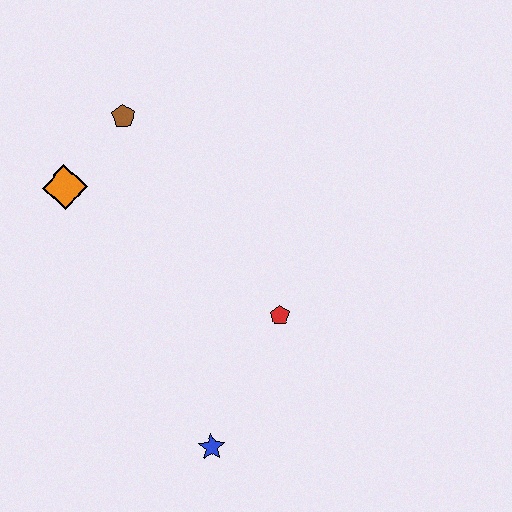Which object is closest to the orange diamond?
The brown pentagon is closest to the orange diamond.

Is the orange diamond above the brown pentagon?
No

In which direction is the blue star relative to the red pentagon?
The blue star is below the red pentagon.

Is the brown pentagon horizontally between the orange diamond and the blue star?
Yes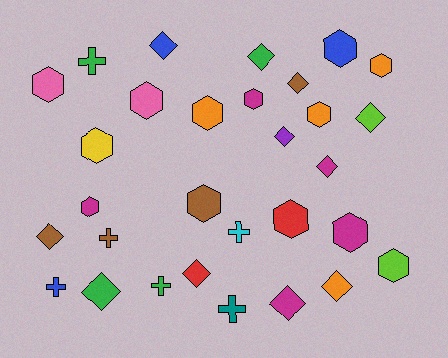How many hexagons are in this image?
There are 13 hexagons.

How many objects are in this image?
There are 30 objects.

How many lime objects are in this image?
There are 2 lime objects.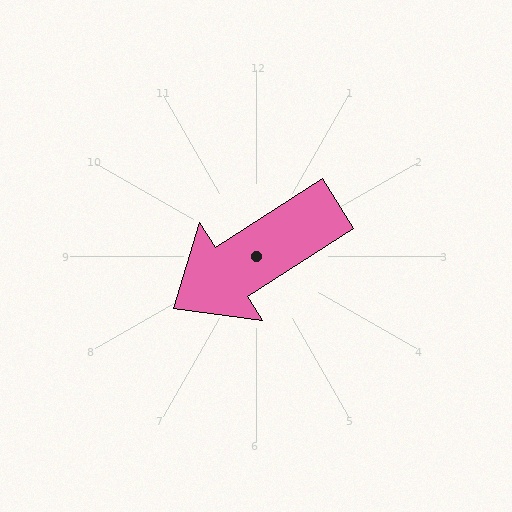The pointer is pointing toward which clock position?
Roughly 8 o'clock.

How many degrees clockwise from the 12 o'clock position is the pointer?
Approximately 237 degrees.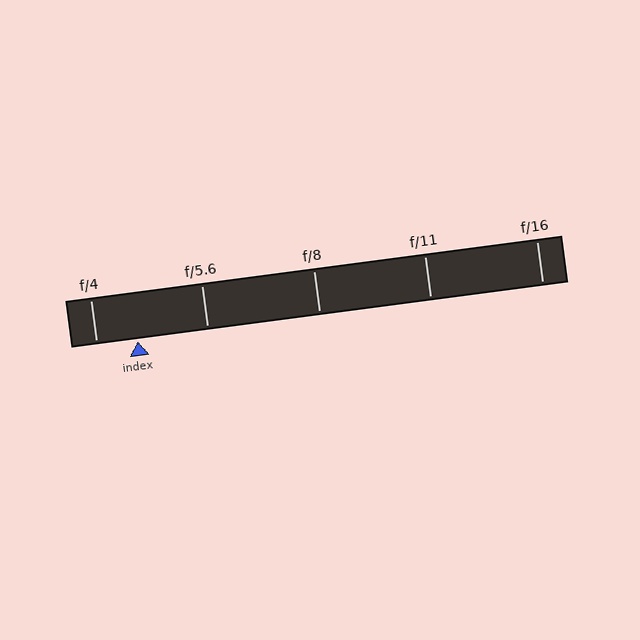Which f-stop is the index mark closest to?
The index mark is closest to f/4.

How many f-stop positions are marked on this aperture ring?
There are 5 f-stop positions marked.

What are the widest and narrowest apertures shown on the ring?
The widest aperture shown is f/4 and the narrowest is f/16.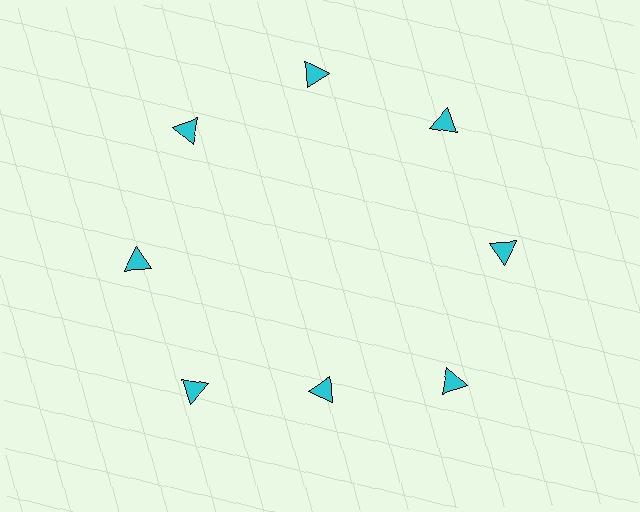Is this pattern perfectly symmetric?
No. The 8 cyan triangles are arranged in a ring, but one element near the 6 o'clock position is pulled inward toward the center, breaking the 8-fold rotational symmetry.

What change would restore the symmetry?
The symmetry would be restored by moving it outward, back onto the ring so that all 8 triangles sit at equal angles and equal distance from the center.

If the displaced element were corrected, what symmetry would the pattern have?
It would have 8-fold rotational symmetry — the pattern would map onto itself every 45 degrees.